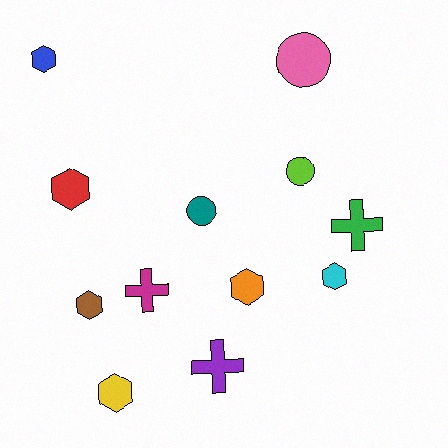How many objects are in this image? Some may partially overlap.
There are 12 objects.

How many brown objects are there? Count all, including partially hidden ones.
There is 1 brown object.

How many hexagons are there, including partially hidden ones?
There are 6 hexagons.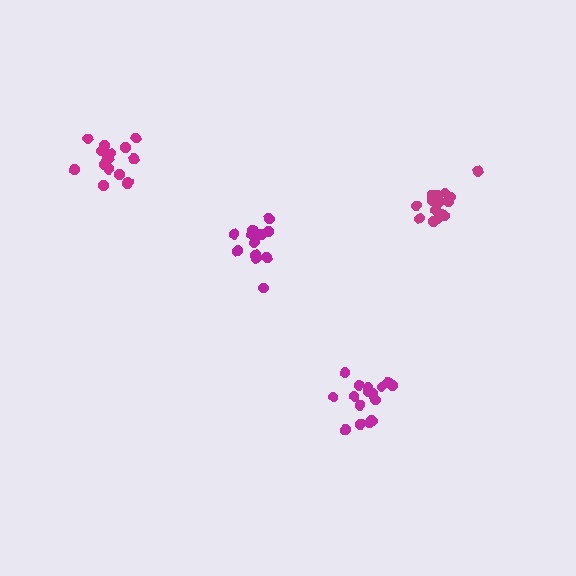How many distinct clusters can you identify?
There are 4 distinct clusters.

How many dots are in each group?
Group 1: 12 dots, Group 2: 16 dots, Group 3: 16 dots, Group 4: 17 dots (61 total).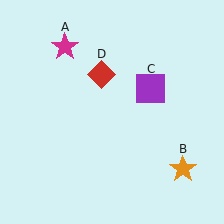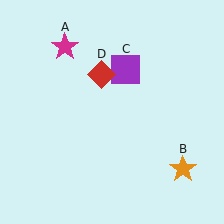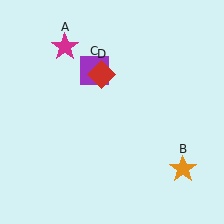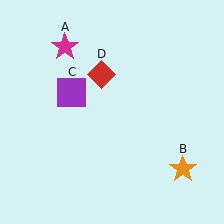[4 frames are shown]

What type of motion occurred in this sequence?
The purple square (object C) rotated counterclockwise around the center of the scene.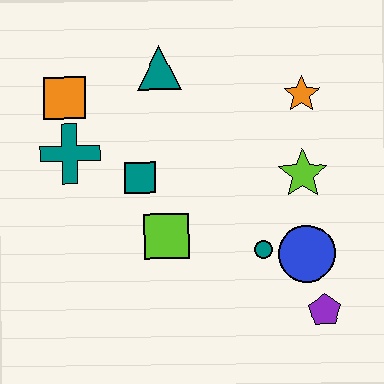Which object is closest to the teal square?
The lime square is closest to the teal square.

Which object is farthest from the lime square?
The orange star is farthest from the lime square.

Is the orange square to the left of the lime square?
Yes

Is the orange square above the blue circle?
Yes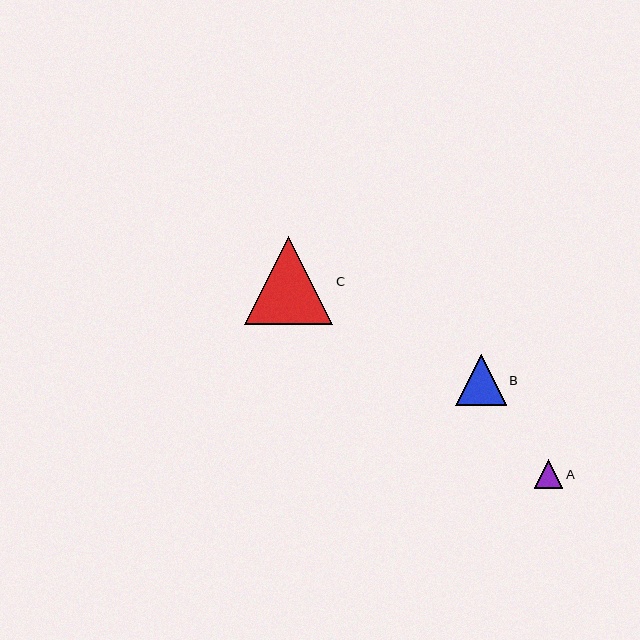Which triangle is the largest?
Triangle C is the largest with a size of approximately 88 pixels.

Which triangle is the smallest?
Triangle A is the smallest with a size of approximately 29 pixels.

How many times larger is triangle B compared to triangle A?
Triangle B is approximately 1.8 times the size of triangle A.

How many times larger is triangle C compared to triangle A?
Triangle C is approximately 3.1 times the size of triangle A.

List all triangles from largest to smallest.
From largest to smallest: C, B, A.